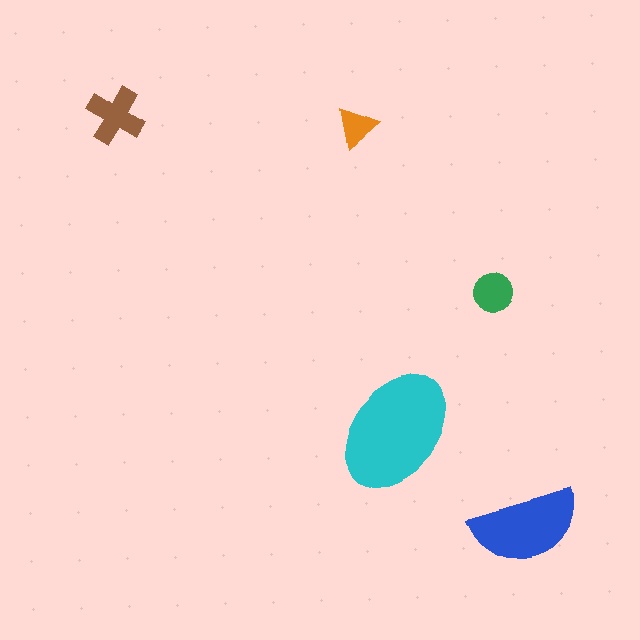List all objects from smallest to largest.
The orange triangle, the green circle, the brown cross, the blue semicircle, the cyan ellipse.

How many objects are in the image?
There are 5 objects in the image.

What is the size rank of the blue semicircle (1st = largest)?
2nd.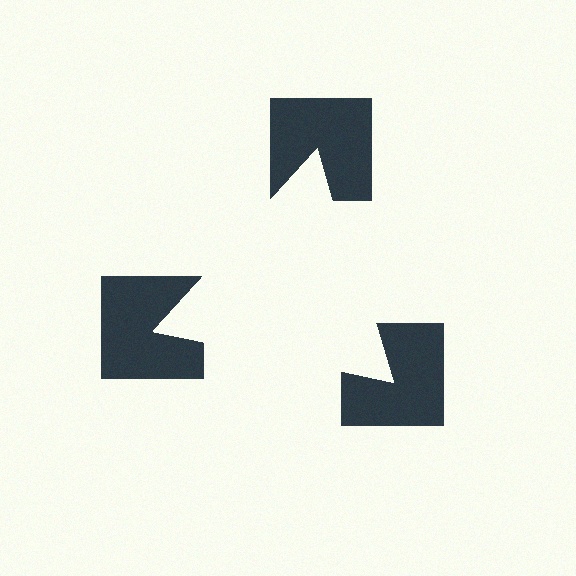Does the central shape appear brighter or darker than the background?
It typically appears slightly brighter than the background, even though no actual brightness change is drawn.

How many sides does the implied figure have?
3 sides.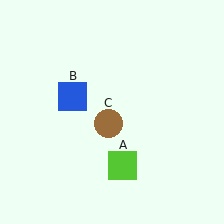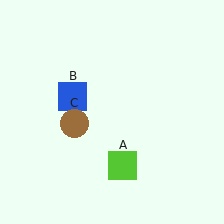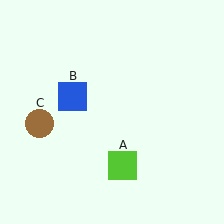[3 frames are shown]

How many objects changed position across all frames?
1 object changed position: brown circle (object C).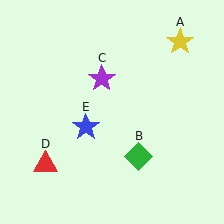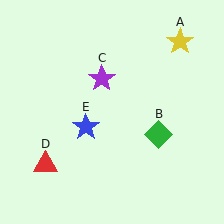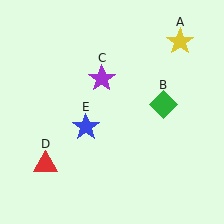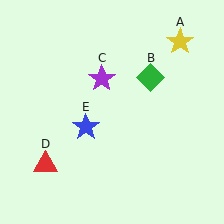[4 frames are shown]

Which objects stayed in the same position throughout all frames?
Yellow star (object A) and purple star (object C) and red triangle (object D) and blue star (object E) remained stationary.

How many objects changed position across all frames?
1 object changed position: green diamond (object B).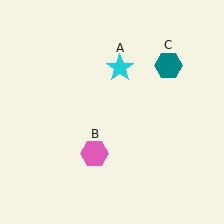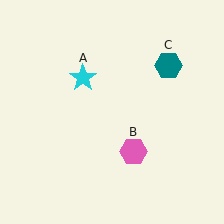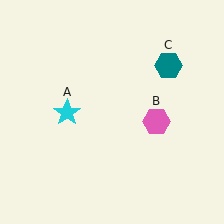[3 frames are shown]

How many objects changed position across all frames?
2 objects changed position: cyan star (object A), pink hexagon (object B).